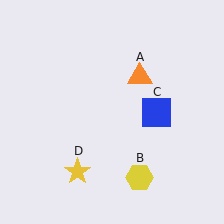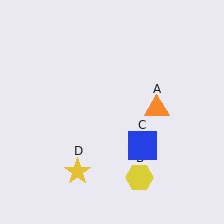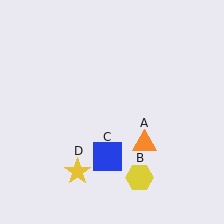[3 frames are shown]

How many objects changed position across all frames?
2 objects changed position: orange triangle (object A), blue square (object C).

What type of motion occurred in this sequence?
The orange triangle (object A), blue square (object C) rotated clockwise around the center of the scene.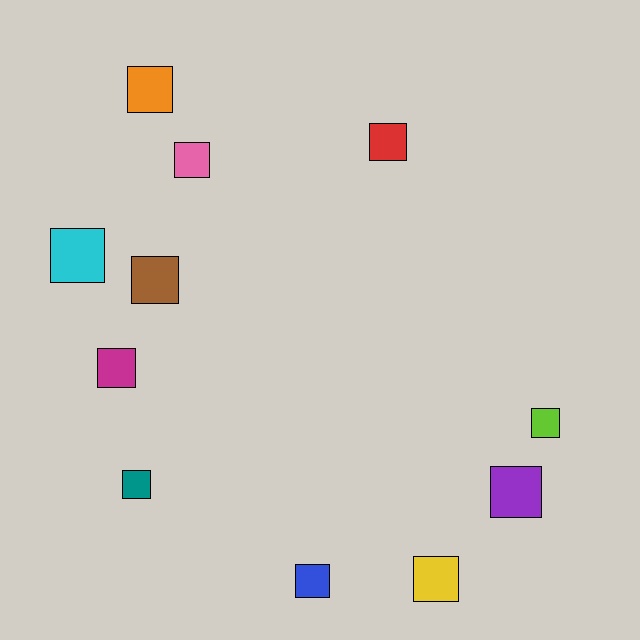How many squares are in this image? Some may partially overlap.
There are 11 squares.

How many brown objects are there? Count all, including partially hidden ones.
There is 1 brown object.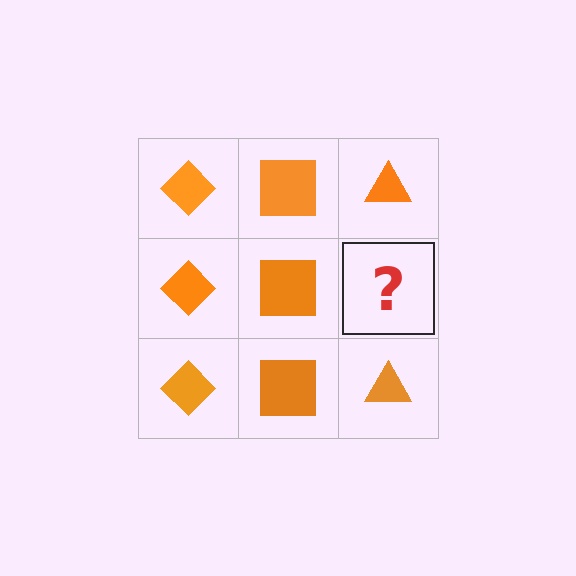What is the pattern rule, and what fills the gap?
The rule is that each column has a consistent shape. The gap should be filled with an orange triangle.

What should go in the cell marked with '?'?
The missing cell should contain an orange triangle.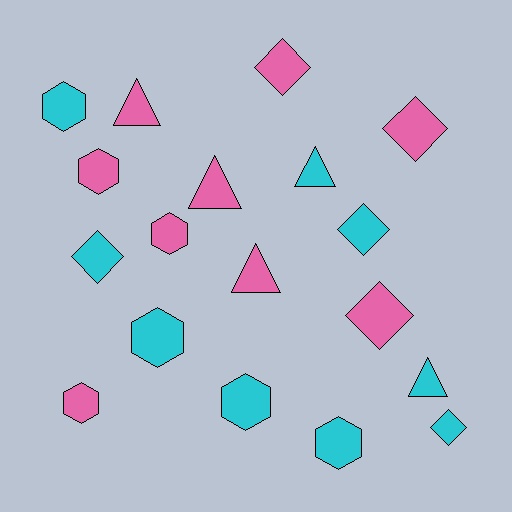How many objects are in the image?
There are 18 objects.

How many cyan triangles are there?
There are 2 cyan triangles.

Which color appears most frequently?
Cyan, with 9 objects.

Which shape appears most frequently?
Hexagon, with 7 objects.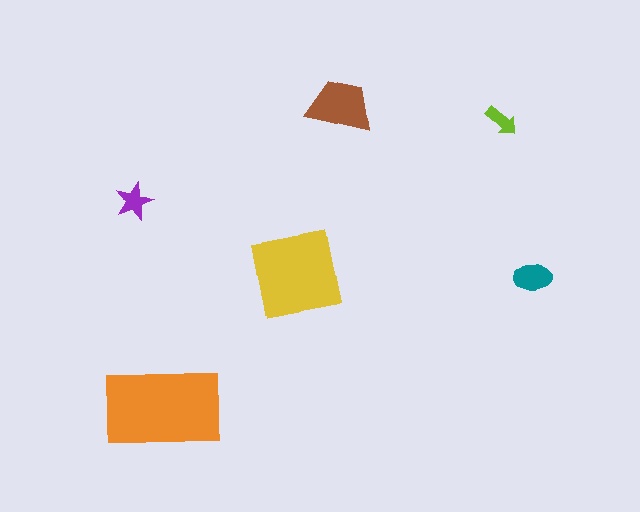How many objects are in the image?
There are 6 objects in the image.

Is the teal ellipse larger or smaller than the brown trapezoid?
Smaller.